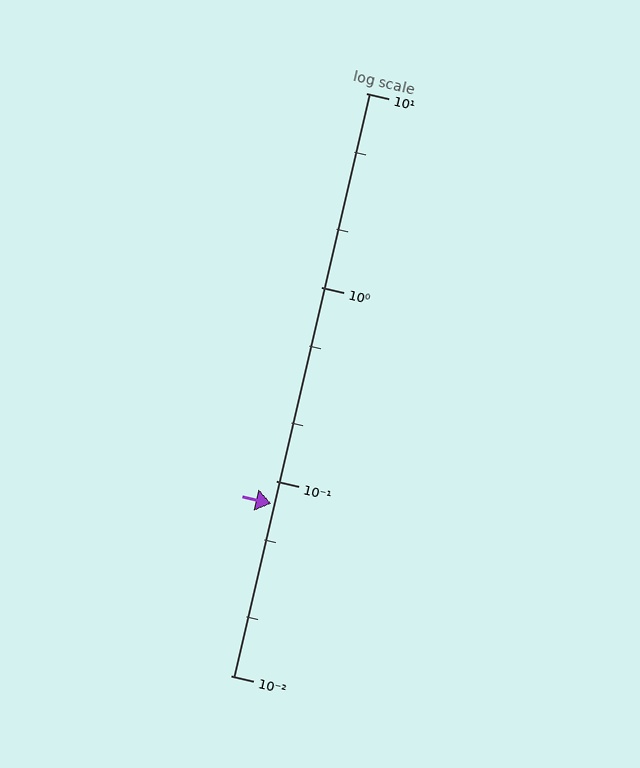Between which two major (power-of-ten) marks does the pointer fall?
The pointer is between 0.01 and 0.1.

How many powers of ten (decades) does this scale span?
The scale spans 3 decades, from 0.01 to 10.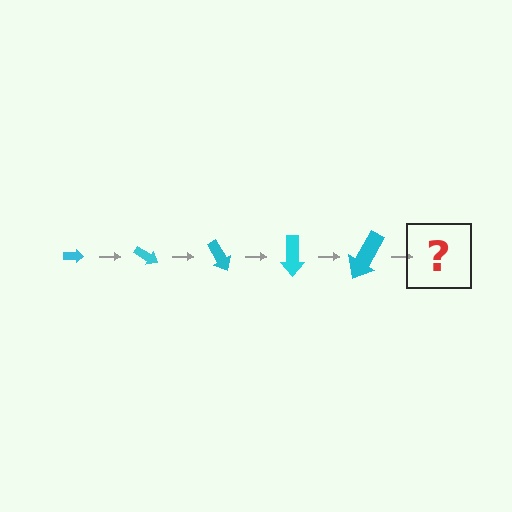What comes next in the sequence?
The next element should be an arrow, larger than the previous one and rotated 150 degrees from the start.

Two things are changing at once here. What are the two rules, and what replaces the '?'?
The two rules are that the arrow grows larger each step and it rotates 30 degrees each step. The '?' should be an arrow, larger than the previous one and rotated 150 degrees from the start.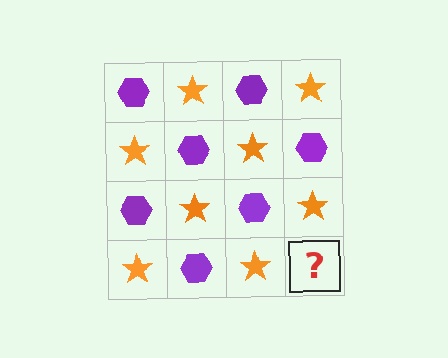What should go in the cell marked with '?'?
The missing cell should contain a purple hexagon.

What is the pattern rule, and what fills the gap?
The rule is that it alternates purple hexagon and orange star in a checkerboard pattern. The gap should be filled with a purple hexagon.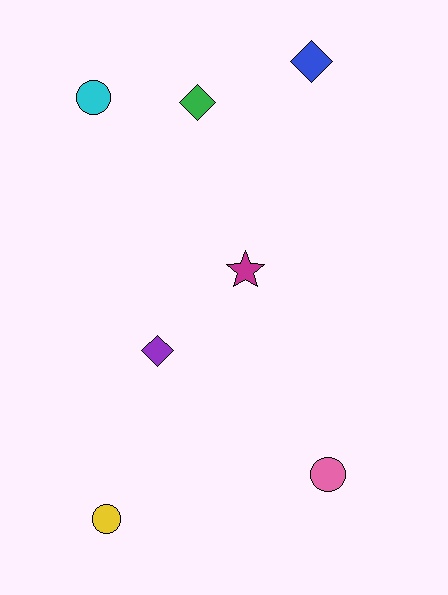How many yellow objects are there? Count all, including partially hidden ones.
There is 1 yellow object.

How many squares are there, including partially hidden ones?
There are no squares.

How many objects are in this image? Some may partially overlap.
There are 7 objects.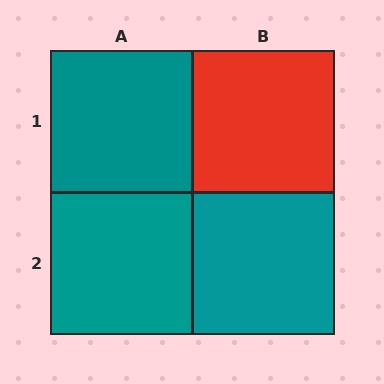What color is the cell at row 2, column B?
Teal.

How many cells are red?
1 cell is red.